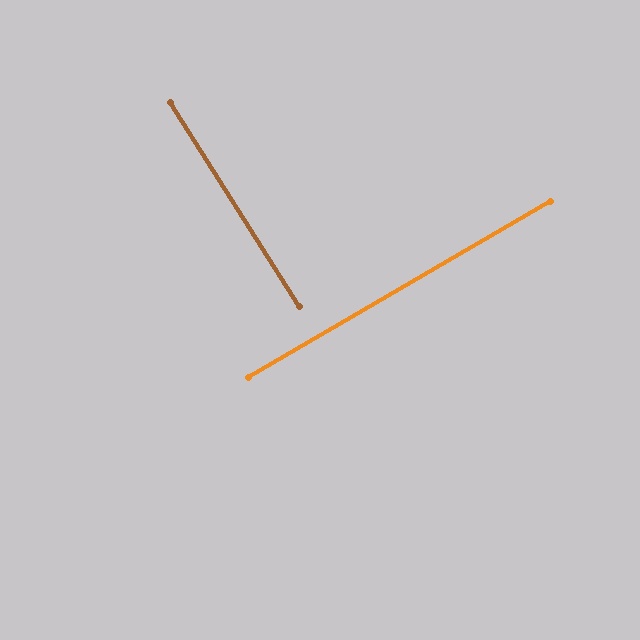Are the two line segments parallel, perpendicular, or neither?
Perpendicular — they meet at approximately 88°.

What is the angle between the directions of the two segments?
Approximately 88 degrees.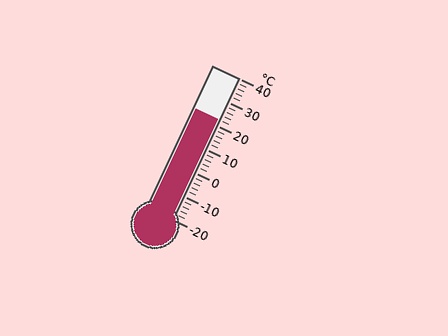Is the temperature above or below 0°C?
The temperature is above 0°C.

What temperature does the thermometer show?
The thermometer shows approximately 22°C.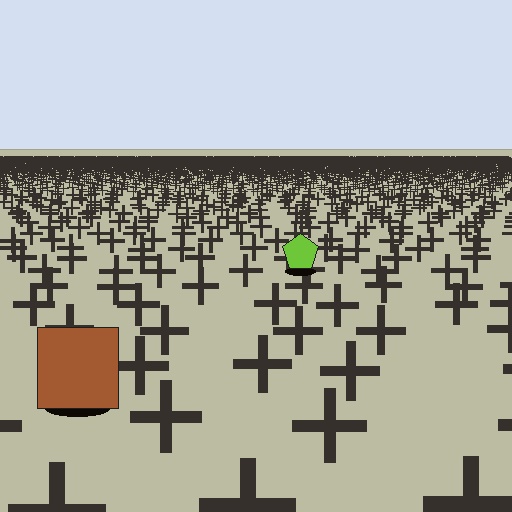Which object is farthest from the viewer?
The lime pentagon is farthest from the viewer. It appears smaller and the ground texture around it is denser.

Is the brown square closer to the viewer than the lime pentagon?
Yes. The brown square is closer — you can tell from the texture gradient: the ground texture is coarser near it.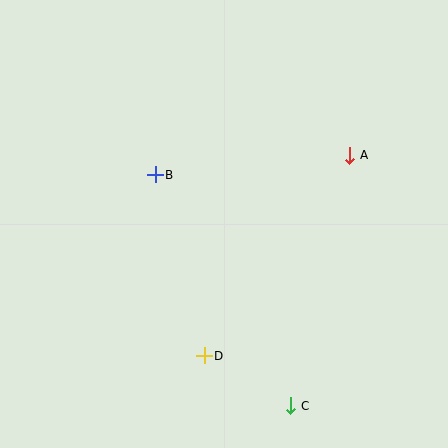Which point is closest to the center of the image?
Point B at (155, 175) is closest to the center.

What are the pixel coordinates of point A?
Point A is at (350, 155).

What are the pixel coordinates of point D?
Point D is at (204, 356).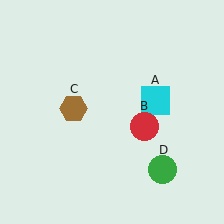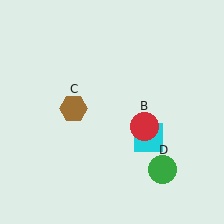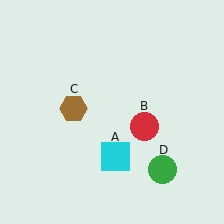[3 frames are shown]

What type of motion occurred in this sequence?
The cyan square (object A) rotated clockwise around the center of the scene.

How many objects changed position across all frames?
1 object changed position: cyan square (object A).